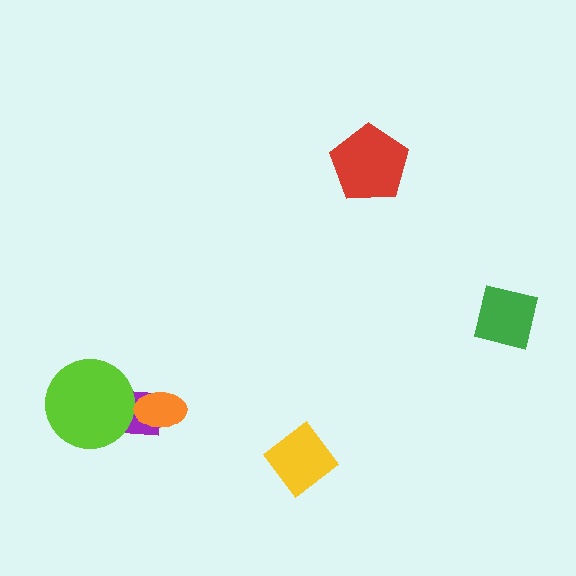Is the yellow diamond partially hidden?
No, no other shape covers it.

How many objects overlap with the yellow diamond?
0 objects overlap with the yellow diamond.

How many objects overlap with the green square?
0 objects overlap with the green square.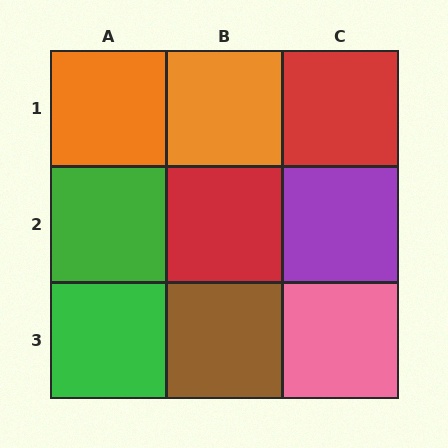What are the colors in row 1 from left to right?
Orange, orange, red.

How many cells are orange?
2 cells are orange.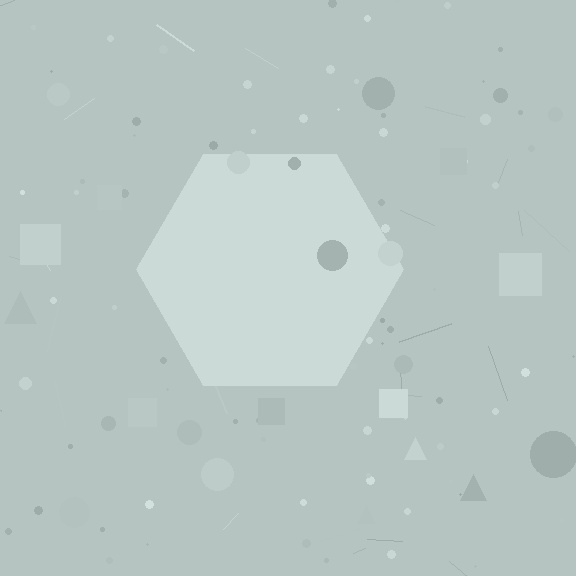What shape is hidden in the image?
A hexagon is hidden in the image.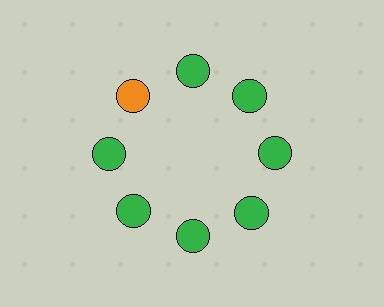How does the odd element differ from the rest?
It has a different color: orange instead of green.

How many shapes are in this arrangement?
There are 8 shapes arranged in a ring pattern.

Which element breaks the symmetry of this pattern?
The orange circle at roughly the 10 o'clock position breaks the symmetry. All other shapes are green circles.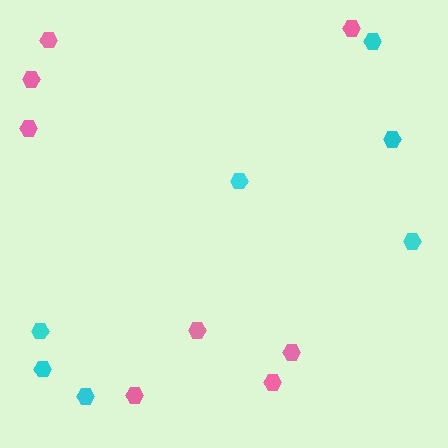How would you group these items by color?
There are 2 groups: one group of pink hexagons (8) and one group of cyan hexagons (7).